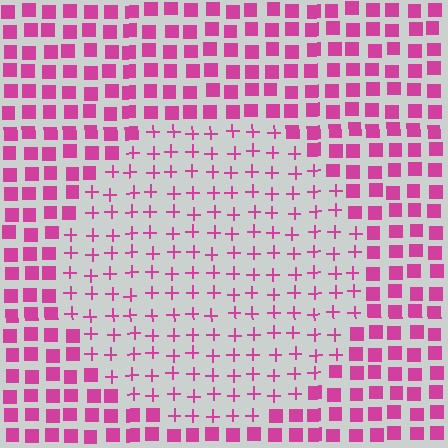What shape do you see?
I see a circle.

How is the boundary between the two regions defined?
The boundary is defined by a change in element shape: plus signs inside vs. squares outside. All elements share the same color and spacing.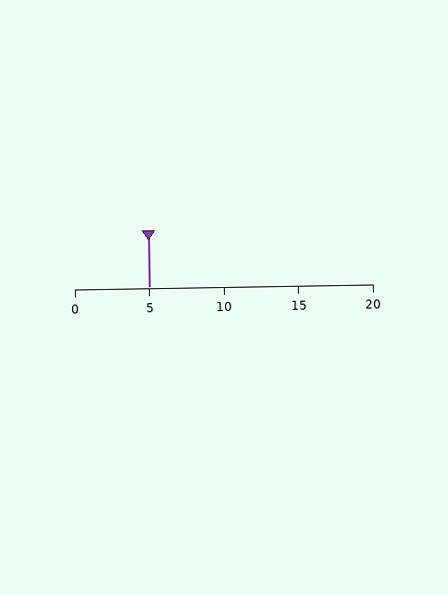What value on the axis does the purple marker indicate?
The marker indicates approximately 5.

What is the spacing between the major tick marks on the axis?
The major ticks are spaced 5 apart.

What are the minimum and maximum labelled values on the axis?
The axis runs from 0 to 20.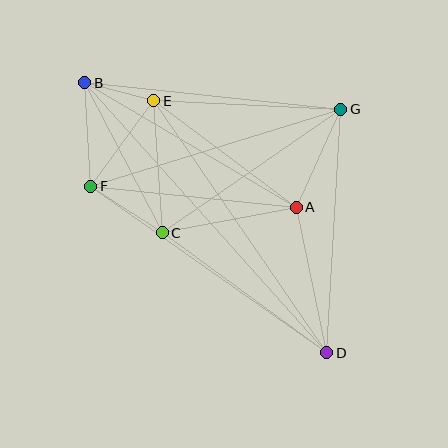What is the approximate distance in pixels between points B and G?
The distance between B and G is approximately 257 pixels.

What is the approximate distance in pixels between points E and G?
The distance between E and G is approximately 187 pixels.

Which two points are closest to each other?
Points B and E are closest to each other.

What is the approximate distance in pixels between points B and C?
The distance between B and C is approximately 169 pixels.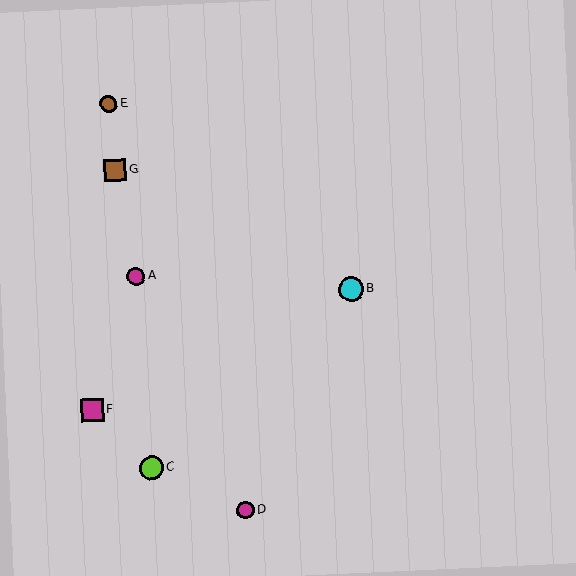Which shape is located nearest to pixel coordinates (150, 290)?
The magenta circle (labeled A) at (136, 276) is nearest to that location.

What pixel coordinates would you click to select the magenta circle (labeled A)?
Click at (136, 276) to select the magenta circle A.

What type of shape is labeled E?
Shape E is a brown circle.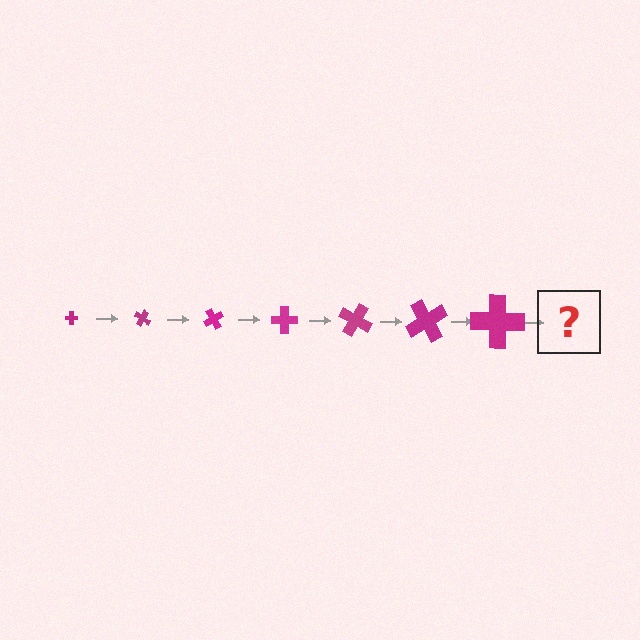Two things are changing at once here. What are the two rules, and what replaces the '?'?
The two rules are that the cross grows larger each step and it rotates 30 degrees each step. The '?' should be a cross, larger than the previous one and rotated 210 degrees from the start.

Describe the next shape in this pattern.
It should be a cross, larger than the previous one and rotated 210 degrees from the start.